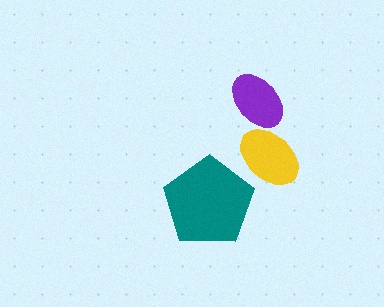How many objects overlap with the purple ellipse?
1 object overlaps with the purple ellipse.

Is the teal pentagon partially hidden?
No, no other shape covers it.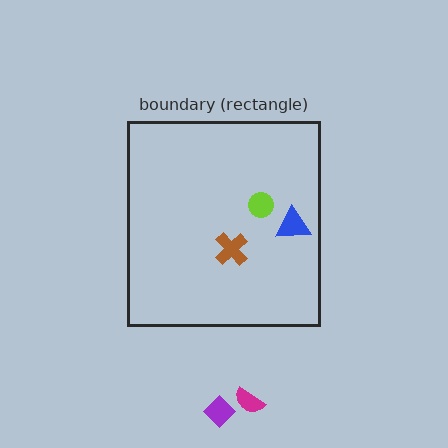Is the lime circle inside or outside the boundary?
Inside.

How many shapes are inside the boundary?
3 inside, 2 outside.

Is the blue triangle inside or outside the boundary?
Inside.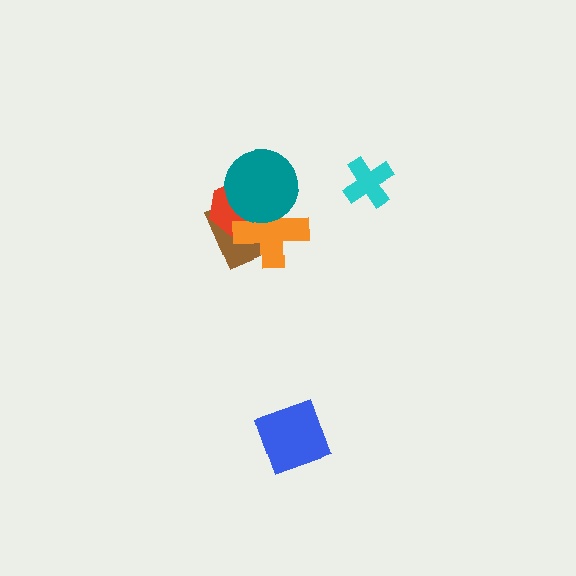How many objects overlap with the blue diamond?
0 objects overlap with the blue diamond.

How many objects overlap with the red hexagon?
3 objects overlap with the red hexagon.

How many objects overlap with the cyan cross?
0 objects overlap with the cyan cross.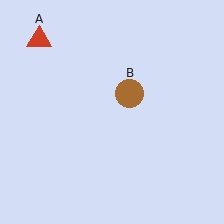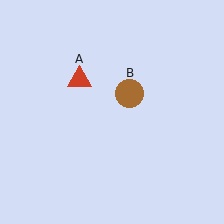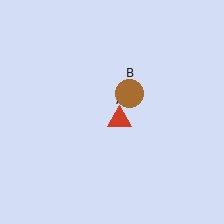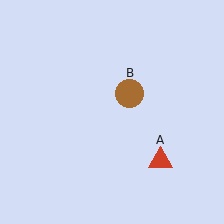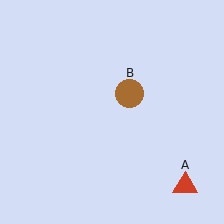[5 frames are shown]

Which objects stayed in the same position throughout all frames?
Brown circle (object B) remained stationary.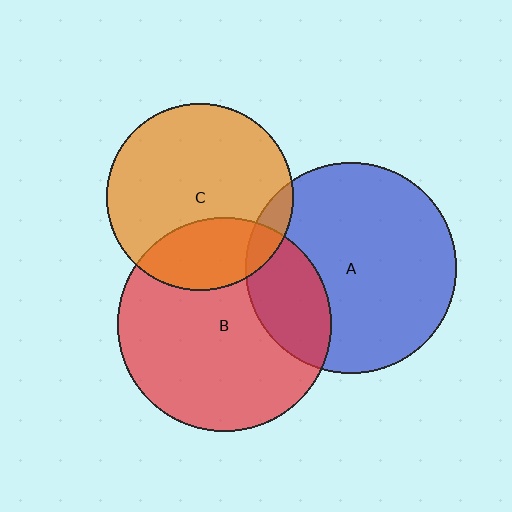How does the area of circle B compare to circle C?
Approximately 1.3 times.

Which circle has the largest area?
Circle B (red).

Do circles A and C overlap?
Yes.